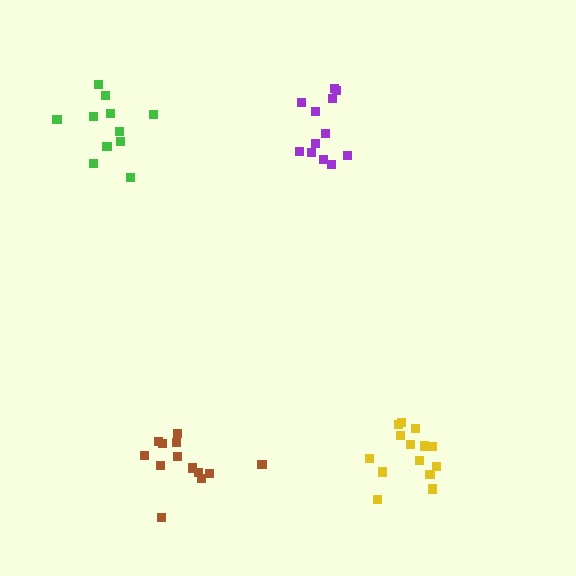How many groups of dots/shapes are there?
There are 4 groups.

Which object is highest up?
The purple cluster is topmost.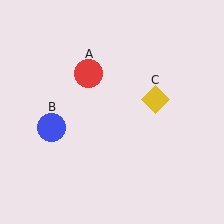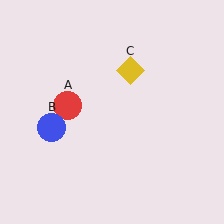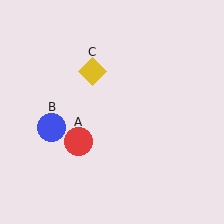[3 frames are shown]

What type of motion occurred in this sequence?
The red circle (object A), yellow diamond (object C) rotated counterclockwise around the center of the scene.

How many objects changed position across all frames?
2 objects changed position: red circle (object A), yellow diamond (object C).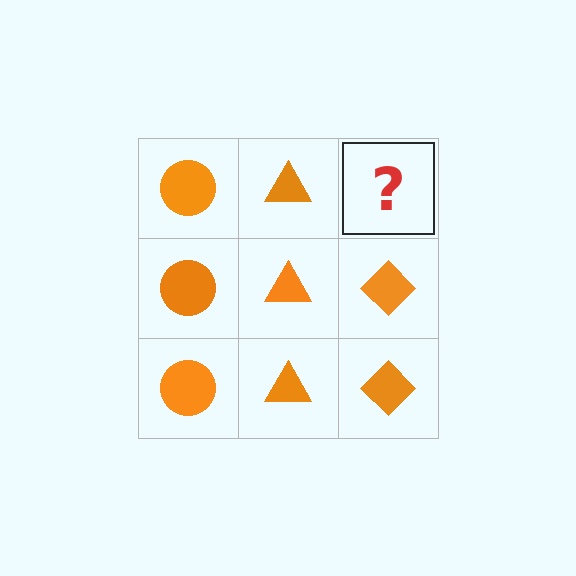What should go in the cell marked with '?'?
The missing cell should contain an orange diamond.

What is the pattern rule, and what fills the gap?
The rule is that each column has a consistent shape. The gap should be filled with an orange diamond.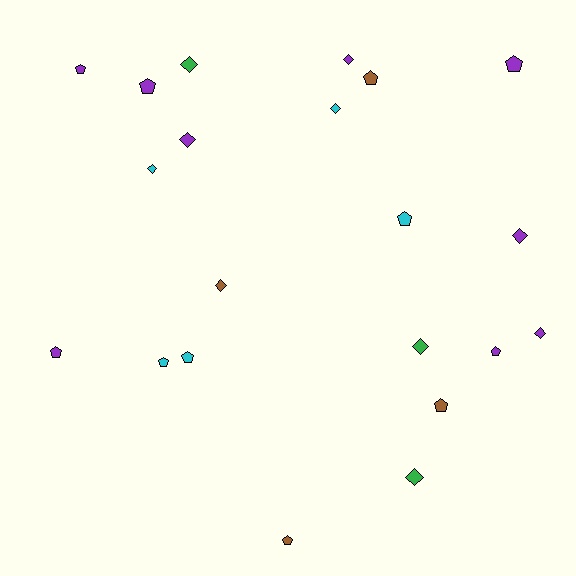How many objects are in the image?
There are 21 objects.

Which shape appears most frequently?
Pentagon, with 11 objects.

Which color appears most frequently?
Purple, with 9 objects.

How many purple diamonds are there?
There are 4 purple diamonds.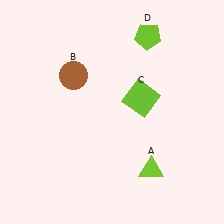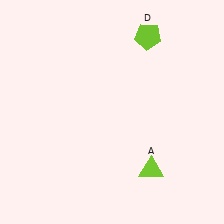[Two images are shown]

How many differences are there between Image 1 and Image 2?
There are 2 differences between the two images.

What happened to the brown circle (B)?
The brown circle (B) was removed in Image 2. It was in the top-left area of Image 1.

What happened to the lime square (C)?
The lime square (C) was removed in Image 2. It was in the top-right area of Image 1.